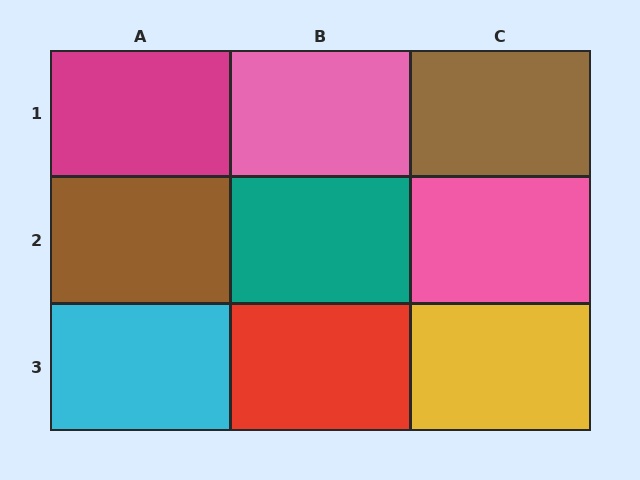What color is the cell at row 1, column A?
Magenta.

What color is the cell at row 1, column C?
Brown.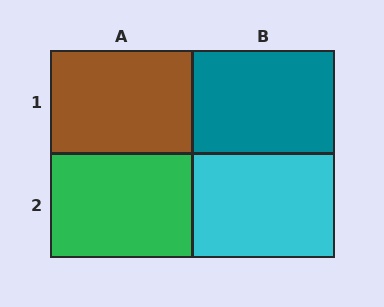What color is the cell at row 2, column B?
Cyan.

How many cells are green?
1 cell is green.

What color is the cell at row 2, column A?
Green.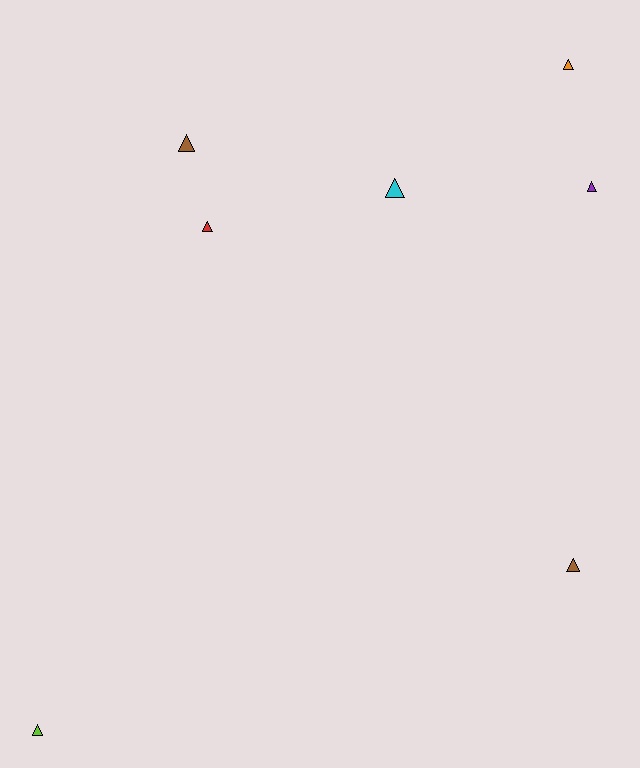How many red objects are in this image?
There is 1 red object.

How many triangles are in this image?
There are 7 triangles.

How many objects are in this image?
There are 7 objects.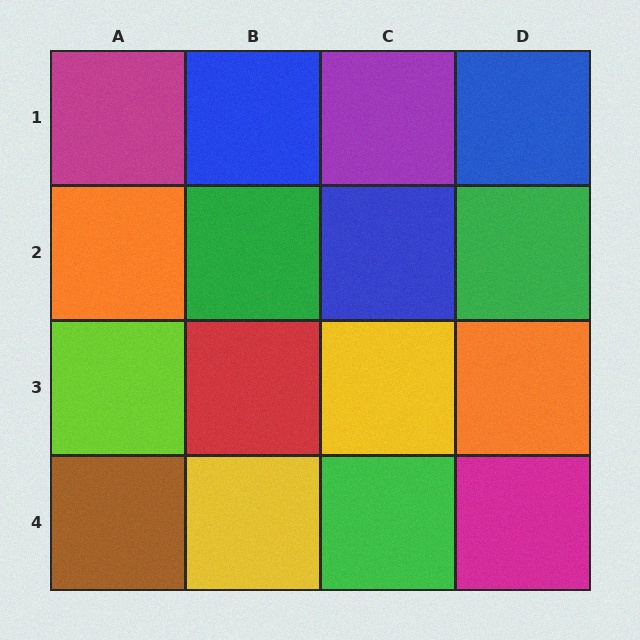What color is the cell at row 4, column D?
Magenta.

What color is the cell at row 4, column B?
Yellow.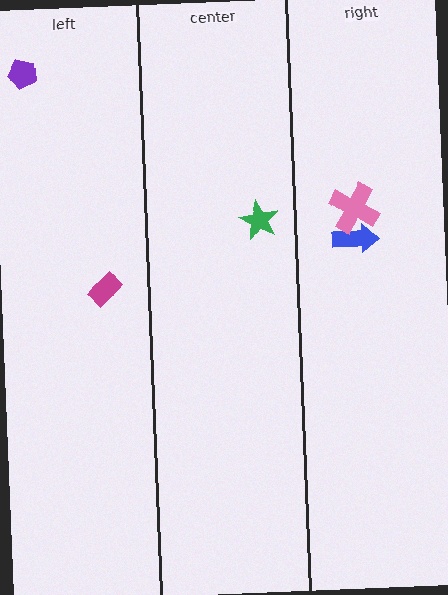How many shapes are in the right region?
2.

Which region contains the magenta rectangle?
The left region.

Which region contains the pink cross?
The right region.